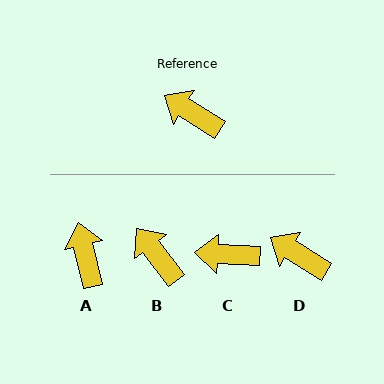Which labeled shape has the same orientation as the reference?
D.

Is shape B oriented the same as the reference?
No, it is off by about 21 degrees.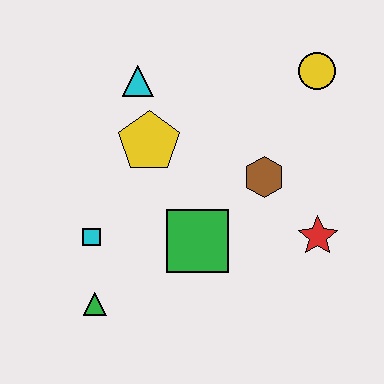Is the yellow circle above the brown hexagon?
Yes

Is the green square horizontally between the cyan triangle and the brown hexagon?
Yes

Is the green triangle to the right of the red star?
No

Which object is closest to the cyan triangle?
The yellow pentagon is closest to the cyan triangle.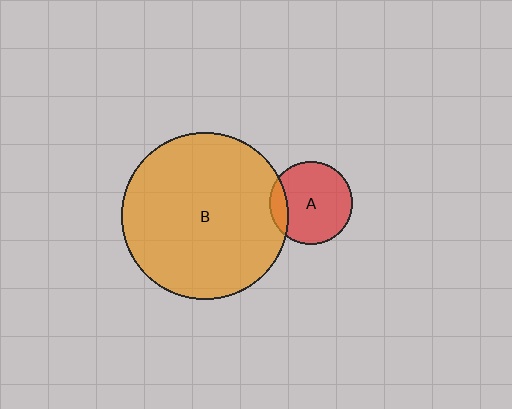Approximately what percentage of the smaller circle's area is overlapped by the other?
Approximately 15%.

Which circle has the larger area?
Circle B (orange).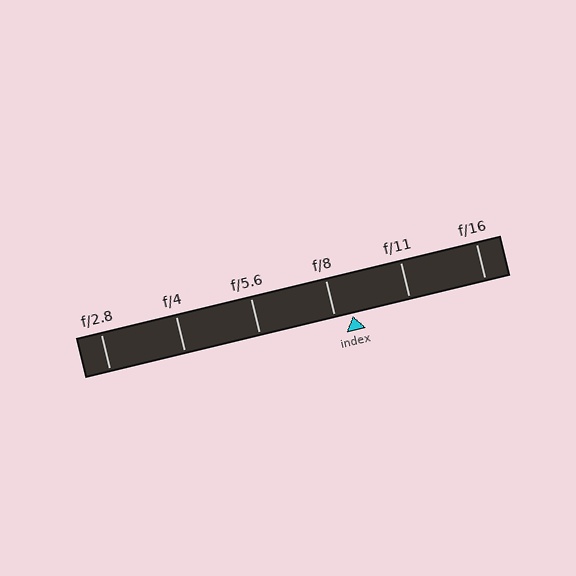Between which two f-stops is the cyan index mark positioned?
The index mark is between f/8 and f/11.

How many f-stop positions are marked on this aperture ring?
There are 6 f-stop positions marked.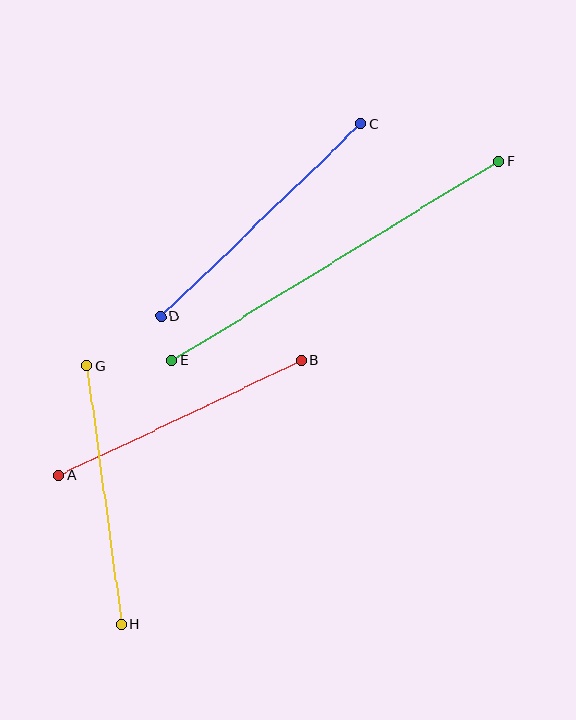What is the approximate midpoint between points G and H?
The midpoint is at approximately (104, 495) pixels.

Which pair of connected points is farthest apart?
Points E and F are farthest apart.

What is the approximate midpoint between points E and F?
The midpoint is at approximately (335, 261) pixels.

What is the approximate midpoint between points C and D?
The midpoint is at approximately (261, 220) pixels.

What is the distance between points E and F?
The distance is approximately 383 pixels.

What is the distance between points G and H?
The distance is approximately 261 pixels.